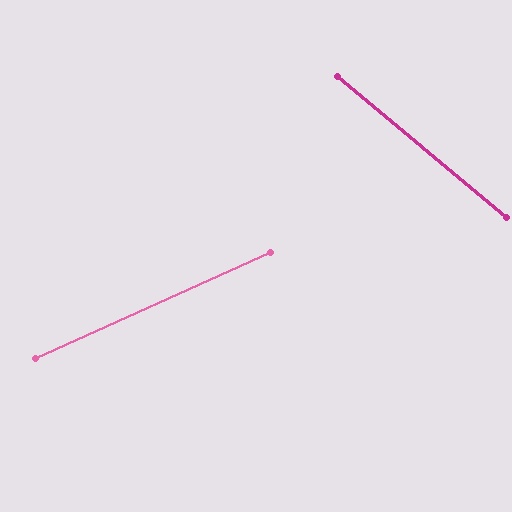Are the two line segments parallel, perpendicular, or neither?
Neither parallel nor perpendicular — they differ by about 64°.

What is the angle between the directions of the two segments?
Approximately 64 degrees.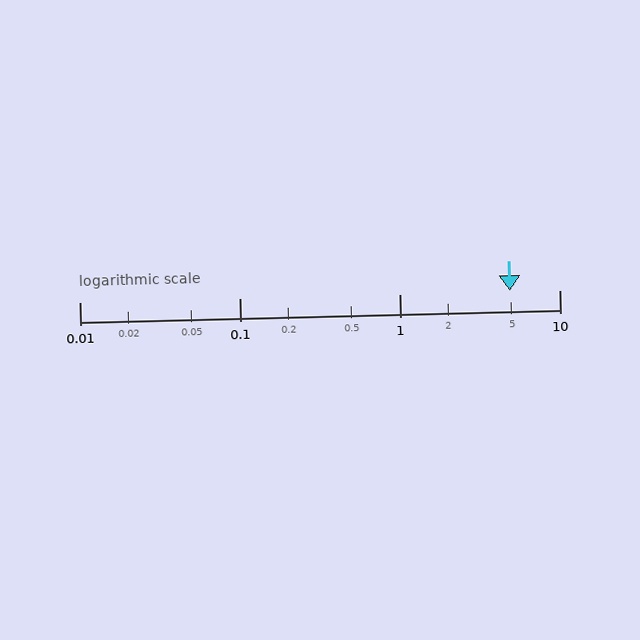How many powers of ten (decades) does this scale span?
The scale spans 3 decades, from 0.01 to 10.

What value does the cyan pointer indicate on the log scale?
The pointer indicates approximately 4.9.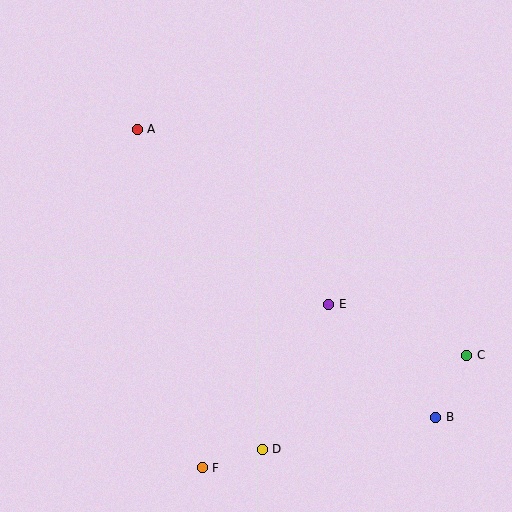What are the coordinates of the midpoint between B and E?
The midpoint between B and E is at (382, 361).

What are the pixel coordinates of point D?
Point D is at (262, 449).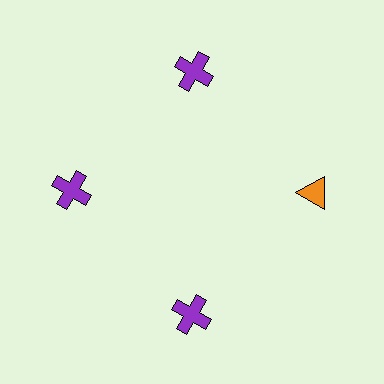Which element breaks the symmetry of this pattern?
The orange triangle at roughly the 3 o'clock position breaks the symmetry. All other shapes are purple crosses.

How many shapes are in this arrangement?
There are 4 shapes arranged in a ring pattern.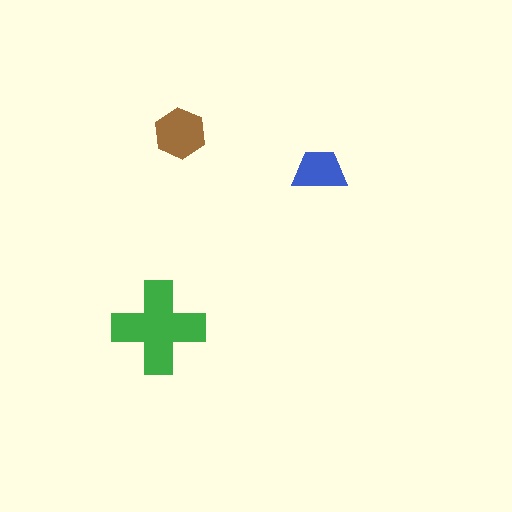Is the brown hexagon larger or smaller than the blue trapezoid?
Larger.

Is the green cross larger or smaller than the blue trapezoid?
Larger.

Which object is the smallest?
The blue trapezoid.